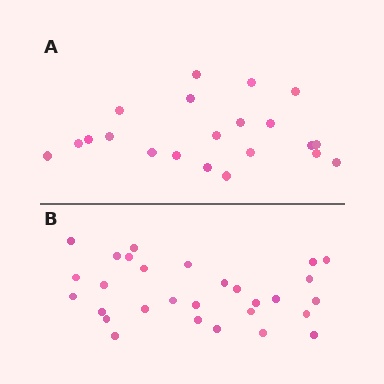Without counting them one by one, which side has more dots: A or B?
Region B (the bottom region) has more dots.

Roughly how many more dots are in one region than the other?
Region B has roughly 8 or so more dots than region A.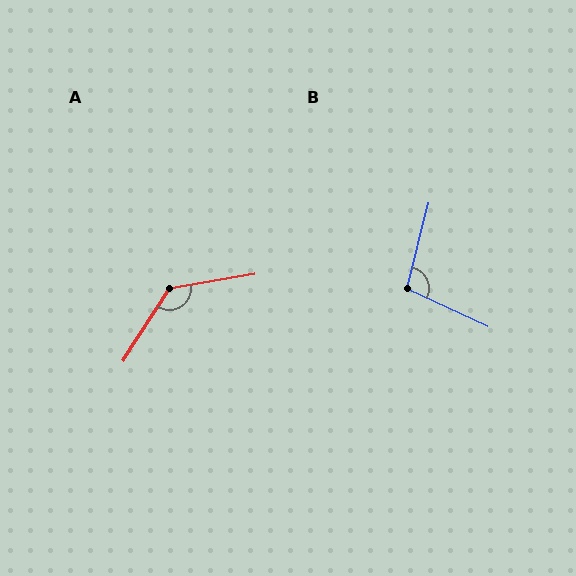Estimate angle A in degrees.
Approximately 132 degrees.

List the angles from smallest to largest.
B (101°), A (132°).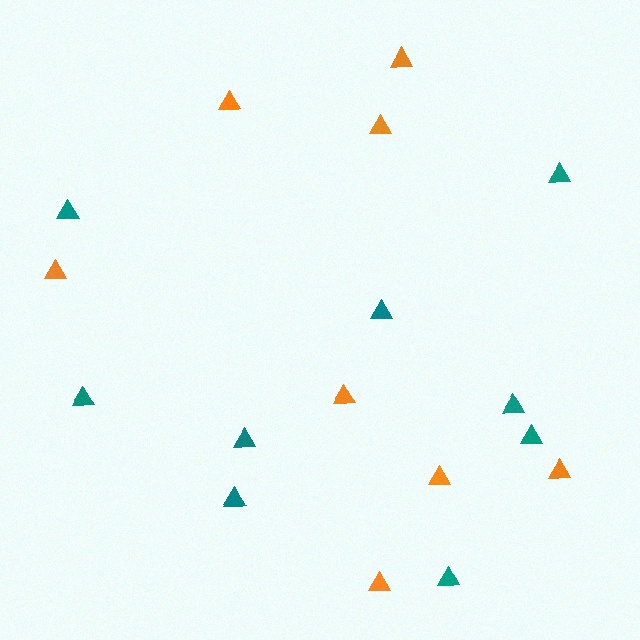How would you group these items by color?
There are 2 groups: one group of orange triangles (8) and one group of teal triangles (9).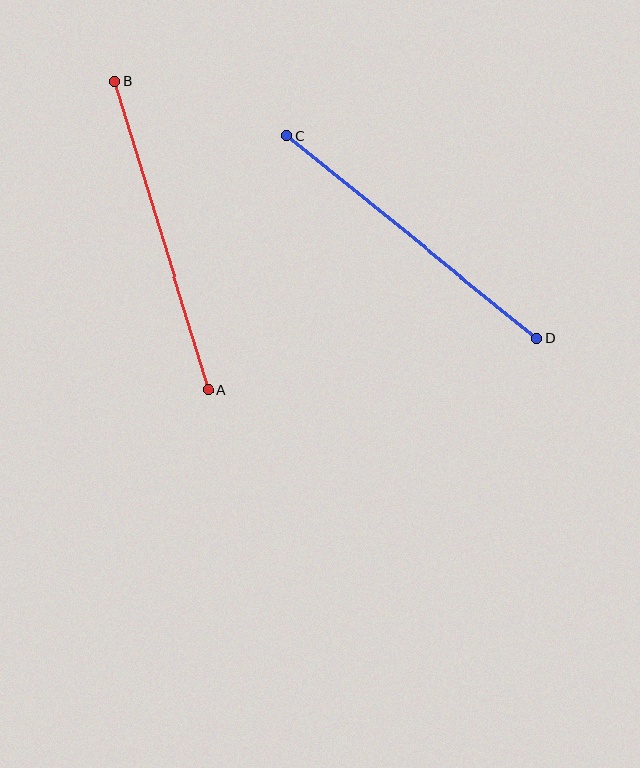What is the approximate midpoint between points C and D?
The midpoint is at approximately (412, 237) pixels.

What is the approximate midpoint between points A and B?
The midpoint is at approximately (162, 235) pixels.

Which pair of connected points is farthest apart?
Points A and B are farthest apart.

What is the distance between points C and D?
The distance is approximately 322 pixels.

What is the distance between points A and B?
The distance is approximately 322 pixels.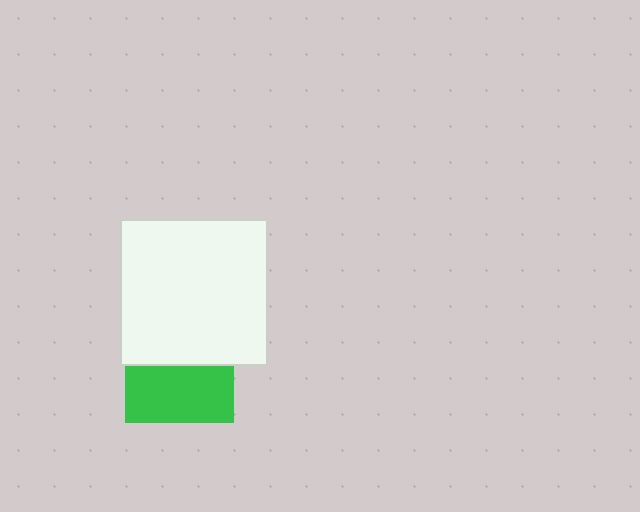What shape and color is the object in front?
The object in front is a white square.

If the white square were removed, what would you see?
You would see the complete green square.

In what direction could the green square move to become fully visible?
The green square could move down. That would shift it out from behind the white square entirely.